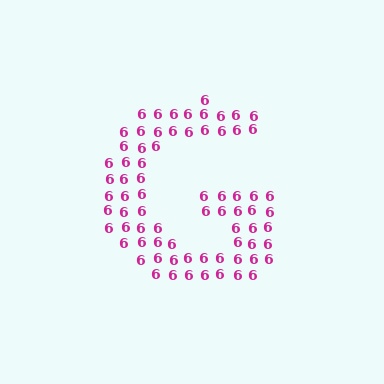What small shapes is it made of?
It is made of small digit 6's.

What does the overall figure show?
The overall figure shows the letter G.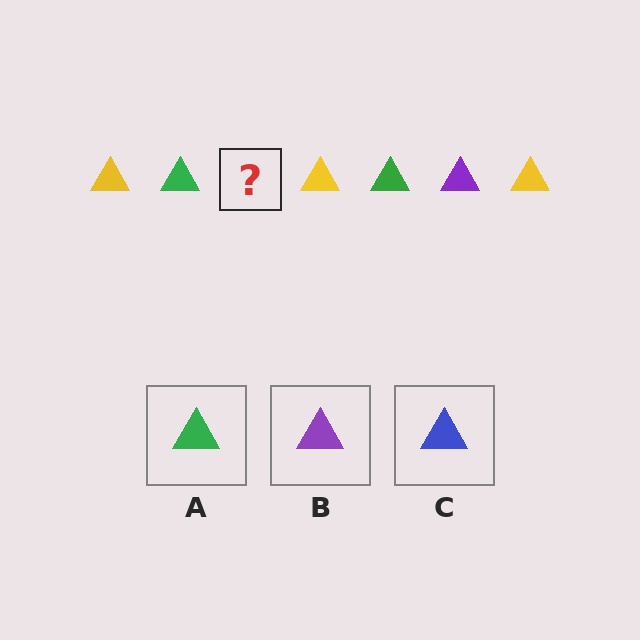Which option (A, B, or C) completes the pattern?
B.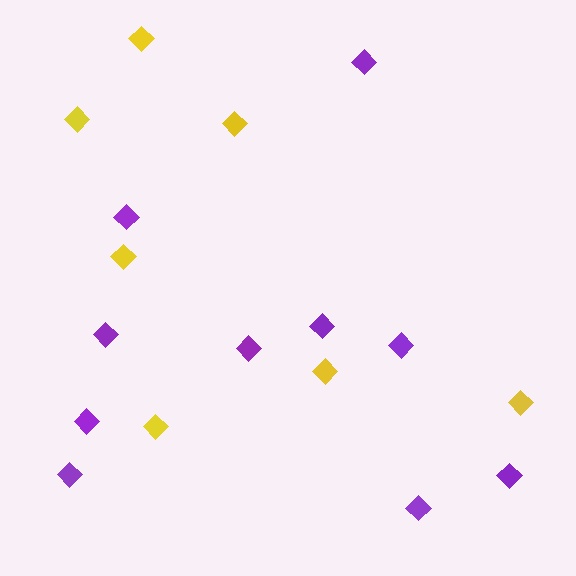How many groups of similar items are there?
There are 2 groups: one group of yellow diamonds (7) and one group of purple diamonds (10).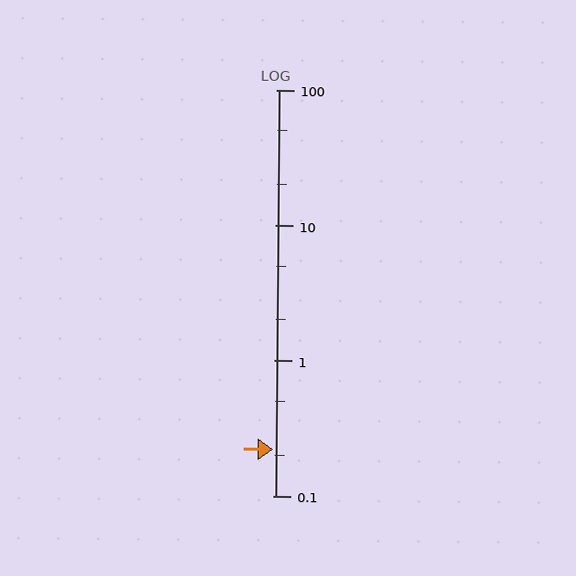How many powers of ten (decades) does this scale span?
The scale spans 3 decades, from 0.1 to 100.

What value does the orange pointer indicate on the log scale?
The pointer indicates approximately 0.22.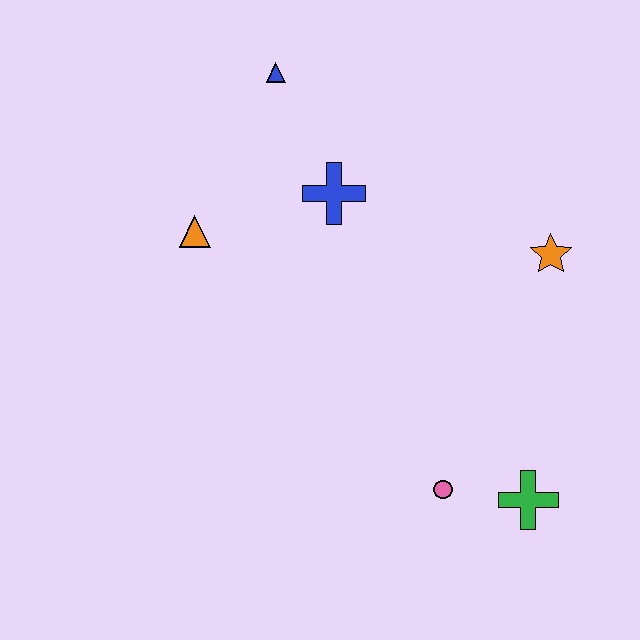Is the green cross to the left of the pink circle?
No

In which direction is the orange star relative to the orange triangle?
The orange star is to the right of the orange triangle.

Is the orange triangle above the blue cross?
No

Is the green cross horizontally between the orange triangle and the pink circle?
No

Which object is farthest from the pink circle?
The blue triangle is farthest from the pink circle.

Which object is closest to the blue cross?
The blue triangle is closest to the blue cross.